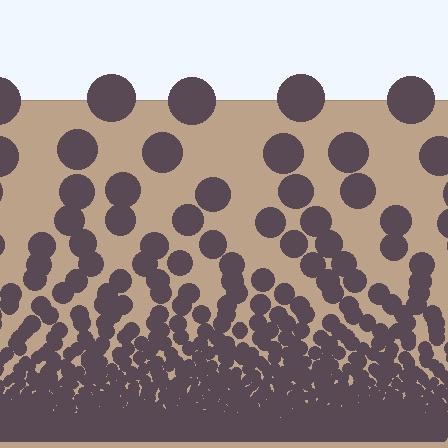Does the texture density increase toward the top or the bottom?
Density increases toward the bottom.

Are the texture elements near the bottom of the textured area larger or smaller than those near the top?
Smaller. The gradient is inverted — elements near the bottom are smaller and denser.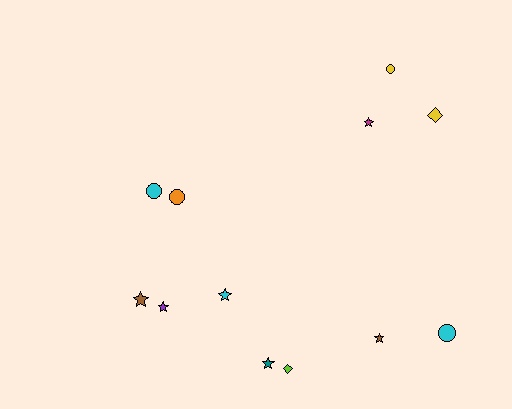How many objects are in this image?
There are 12 objects.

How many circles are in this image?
There are 4 circles.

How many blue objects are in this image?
There are no blue objects.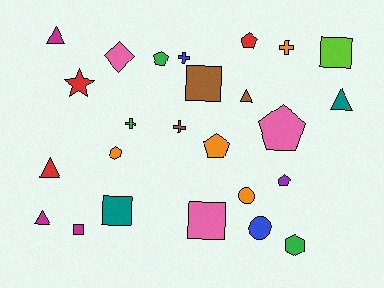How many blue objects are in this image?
There are 2 blue objects.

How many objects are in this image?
There are 25 objects.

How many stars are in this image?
There is 1 star.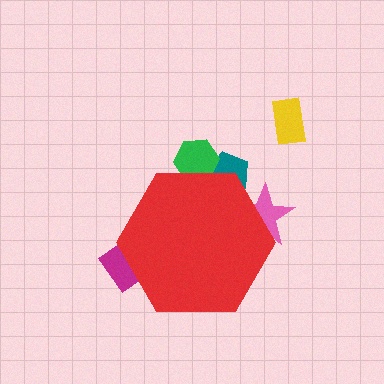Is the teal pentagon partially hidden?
Yes, the teal pentagon is partially hidden behind the red hexagon.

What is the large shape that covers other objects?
A red hexagon.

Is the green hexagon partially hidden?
Yes, the green hexagon is partially hidden behind the red hexagon.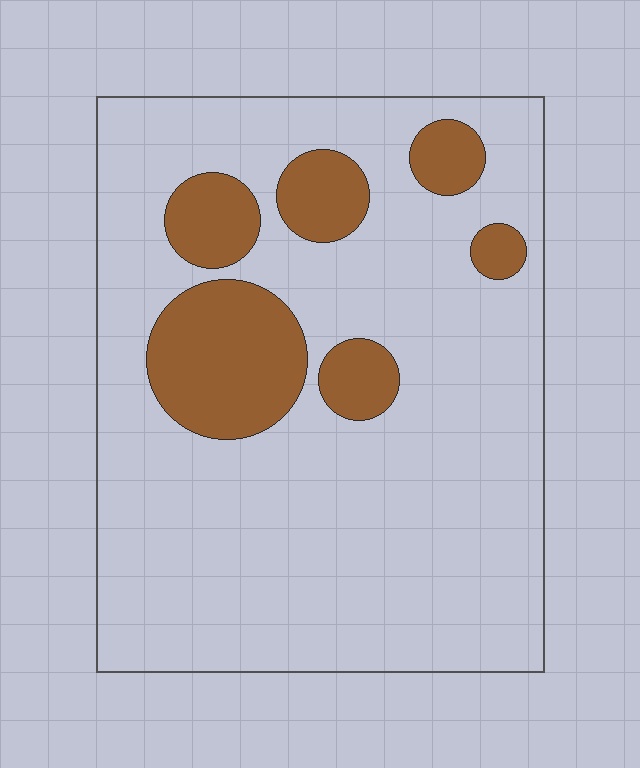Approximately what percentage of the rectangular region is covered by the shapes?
Approximately 20%.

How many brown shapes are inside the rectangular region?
6.